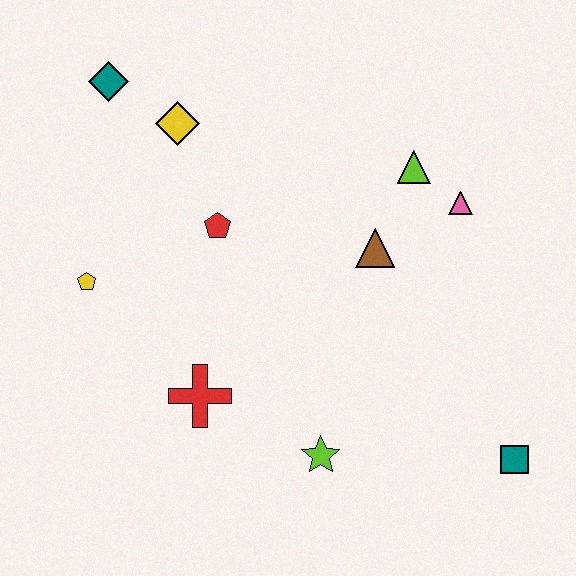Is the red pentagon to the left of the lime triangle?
Yes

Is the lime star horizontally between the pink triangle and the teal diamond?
Yes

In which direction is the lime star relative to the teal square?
The lime star is to the left of the teal square.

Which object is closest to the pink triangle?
The lime triangle is closest to the pink triangle.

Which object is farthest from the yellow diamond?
The teal square is farthest from the yellow diamond.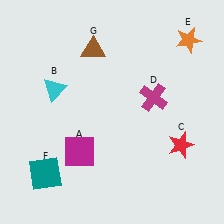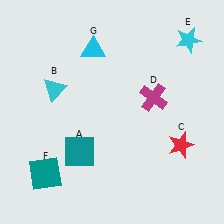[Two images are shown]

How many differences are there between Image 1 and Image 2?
There are 3 differences between the two images.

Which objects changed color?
A changed from magenta to teal. E changed from orange to cyan. G changed from brown to cyan.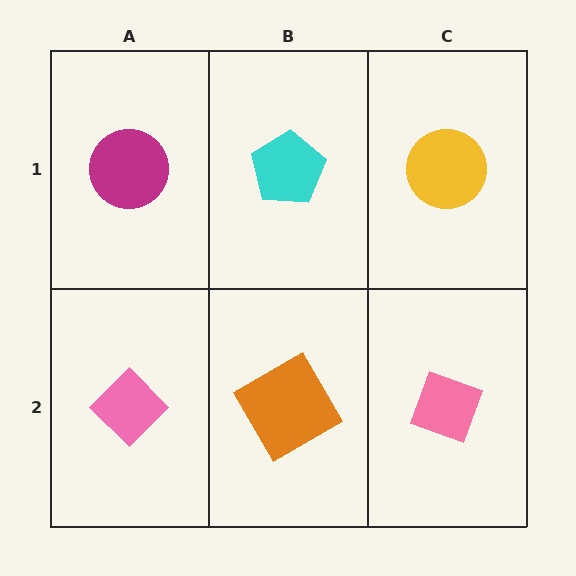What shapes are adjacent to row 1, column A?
A pink diamond (row 2, column A), a cyan pentagon (row 1, column B).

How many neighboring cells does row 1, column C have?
2.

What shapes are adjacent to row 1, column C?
A pink diamond (row 2, column C), a cyan pentagon (row 1, column B).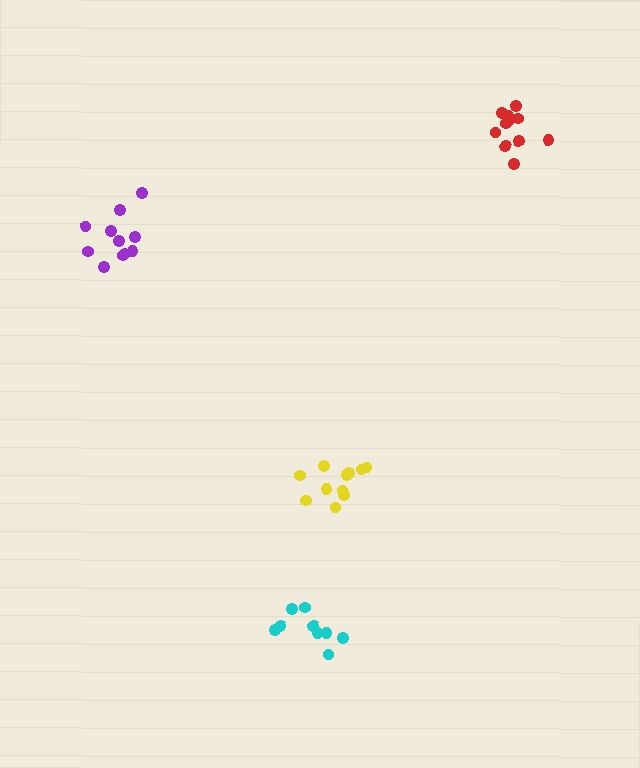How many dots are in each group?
Group 1: 11 dots, Group 2: 11 dots, Group 3: 11 dots, Group 4: 9 dots (42 total).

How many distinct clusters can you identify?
There are 4 distinct clusters.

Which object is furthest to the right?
The red cluster is rightmost.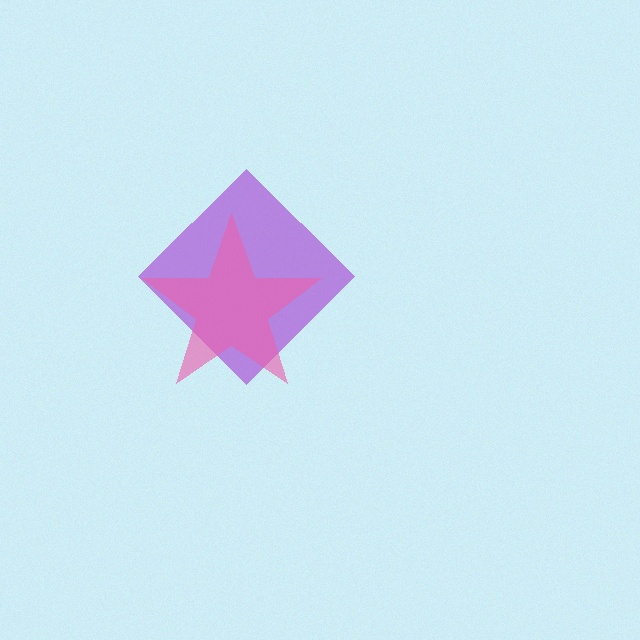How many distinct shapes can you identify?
There are 2 distinct shapes: a purple diamond, a pink star.